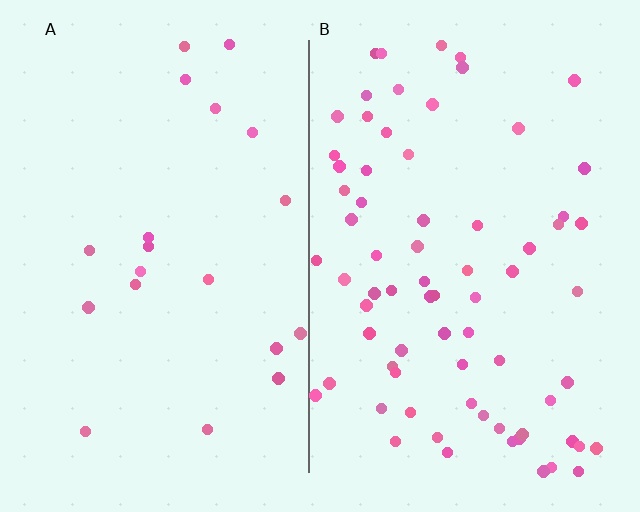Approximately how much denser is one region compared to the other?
Approximately 3.6× — region B over region A.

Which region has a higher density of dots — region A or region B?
B (the right).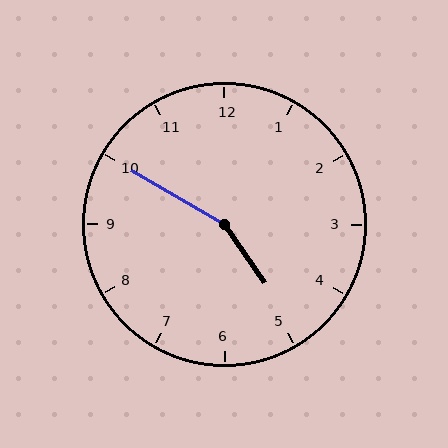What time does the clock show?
4:50.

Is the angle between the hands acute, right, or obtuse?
It is obtuse.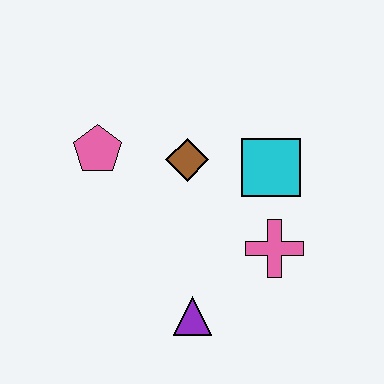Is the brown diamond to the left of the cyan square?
Yes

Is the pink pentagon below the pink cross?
No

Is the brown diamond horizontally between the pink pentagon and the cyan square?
Yes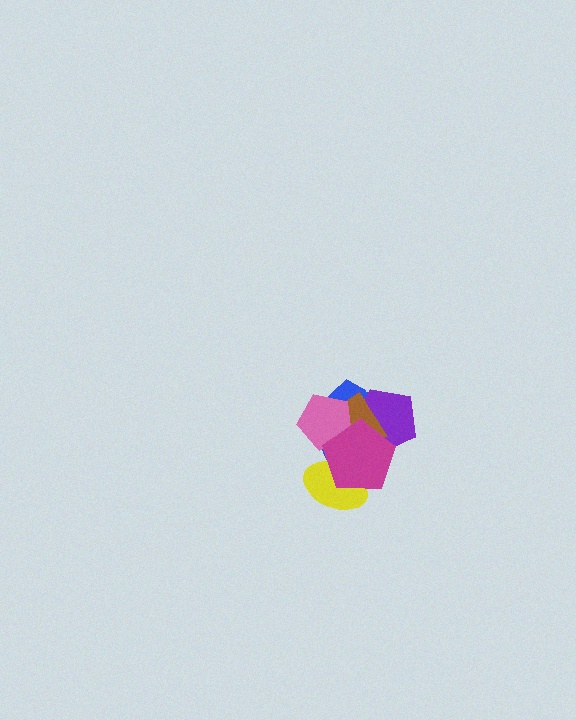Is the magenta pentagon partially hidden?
No, no other shape covers it.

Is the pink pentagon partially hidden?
Yes, it is partially covered by another shape.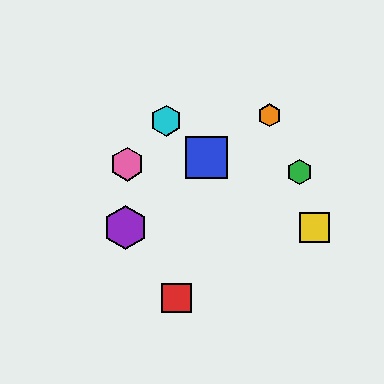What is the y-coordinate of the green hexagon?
The green hexagon is at y≈172.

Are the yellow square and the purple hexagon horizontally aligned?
Yes, both are at y≈227.